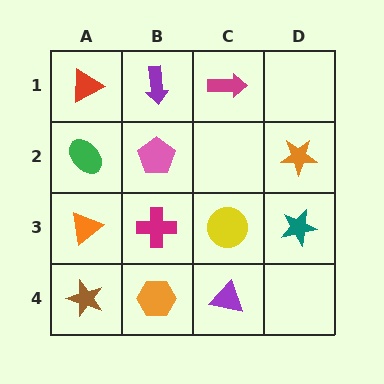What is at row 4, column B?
An orange hexagon.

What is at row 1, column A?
A red triangle.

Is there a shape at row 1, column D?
No, that cell is empty.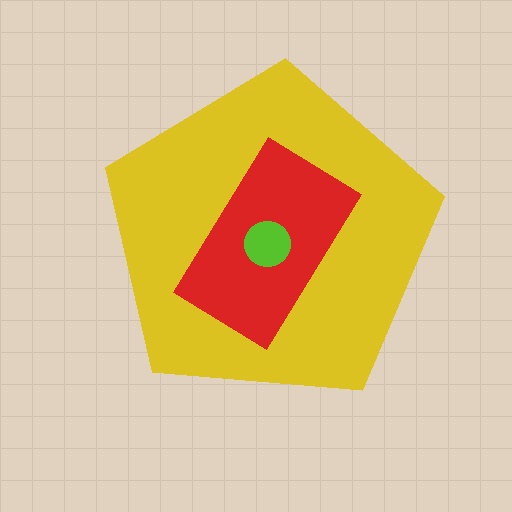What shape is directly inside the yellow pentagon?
The red rectangle.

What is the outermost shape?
The yellow pentagon.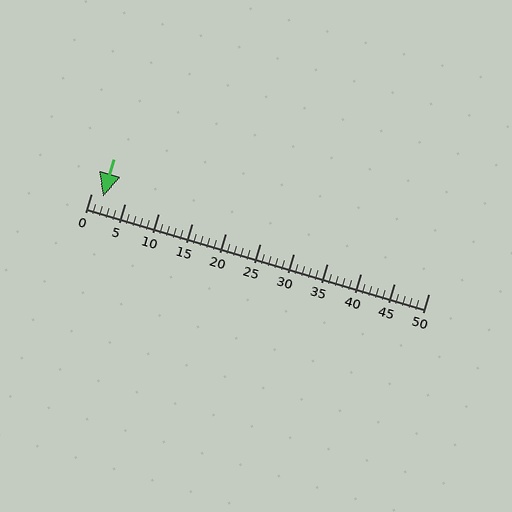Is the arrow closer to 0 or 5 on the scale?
The arrow is closer to 0.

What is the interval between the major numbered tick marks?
The major tick marks are spaced 5 units apart.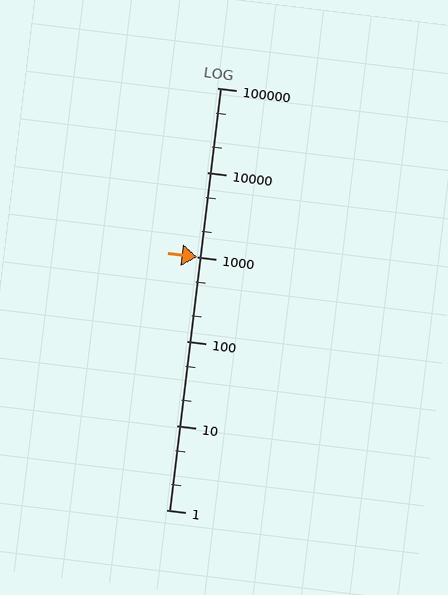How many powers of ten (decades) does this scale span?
The scale spans 5 decades, from 1 to 100000.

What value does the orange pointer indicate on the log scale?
The pointer indicates approximately 1000.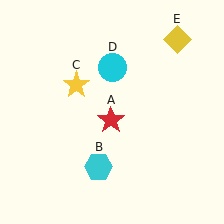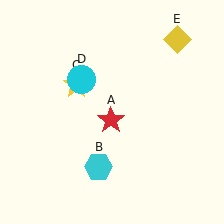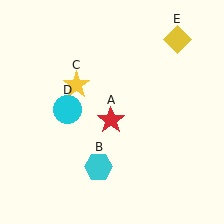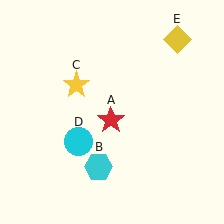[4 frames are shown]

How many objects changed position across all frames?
1 object changed position: cyan circle (object D).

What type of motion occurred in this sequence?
The cyan circle (object D) rotated counterclockwise around the center of the scene.